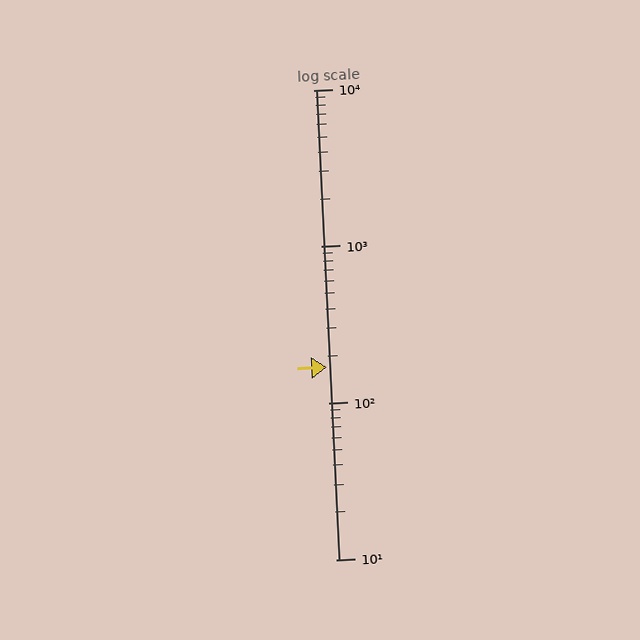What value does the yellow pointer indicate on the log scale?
The pointer indicates approximately 170.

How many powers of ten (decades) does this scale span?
The scale spans 3 decades, from 10 to 10000.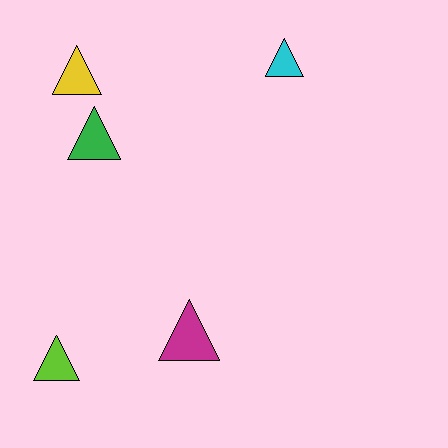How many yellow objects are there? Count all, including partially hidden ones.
There is 1 yellow object.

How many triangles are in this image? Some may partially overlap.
There are 5 triangles.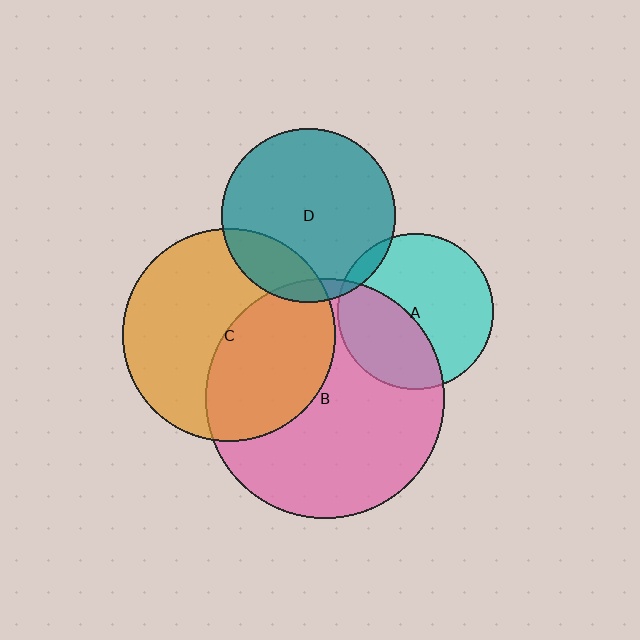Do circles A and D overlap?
Yes.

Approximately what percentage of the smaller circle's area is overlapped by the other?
Approximately 5%.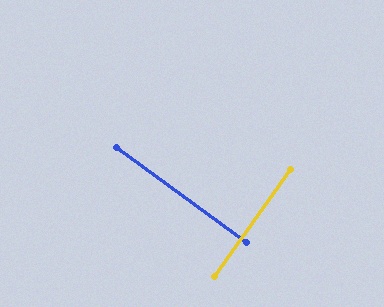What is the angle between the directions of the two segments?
Approximately 89 degrees.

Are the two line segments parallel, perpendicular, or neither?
Perpendicular — they meet at approximately 89°.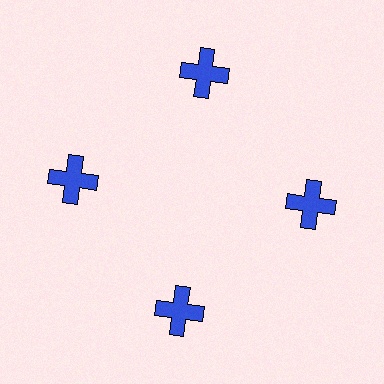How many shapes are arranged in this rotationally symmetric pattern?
There are 4 shapes, arranged in 4 groups of 1.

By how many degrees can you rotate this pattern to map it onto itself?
The pattern maps onto itself every 90 degrees of rotation.